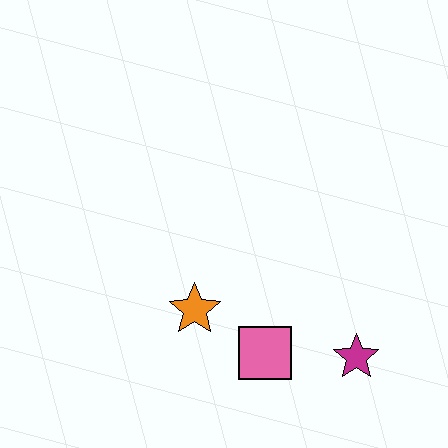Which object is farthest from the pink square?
The magenta star is farthest from the pink square.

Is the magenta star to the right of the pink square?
Yes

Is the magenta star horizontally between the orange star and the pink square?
No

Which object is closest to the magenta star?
The pink square is closest to the magenta star.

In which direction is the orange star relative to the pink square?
The orange star is to the left of the pink square.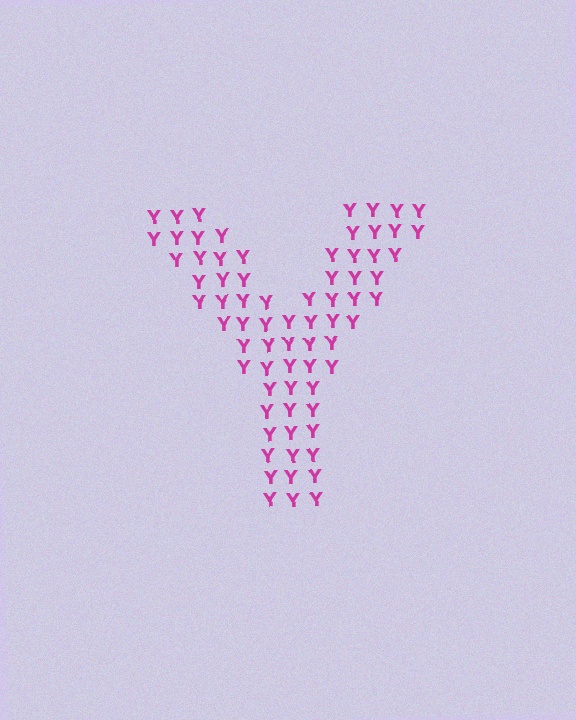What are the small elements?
The small elements are letter Y's.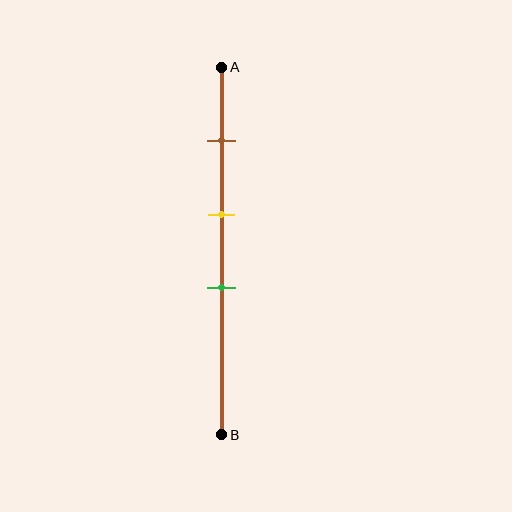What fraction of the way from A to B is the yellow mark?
The yellow mark is approximately 40% (0.4) of the way from A to B.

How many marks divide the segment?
There are 3 marks dividing the segment.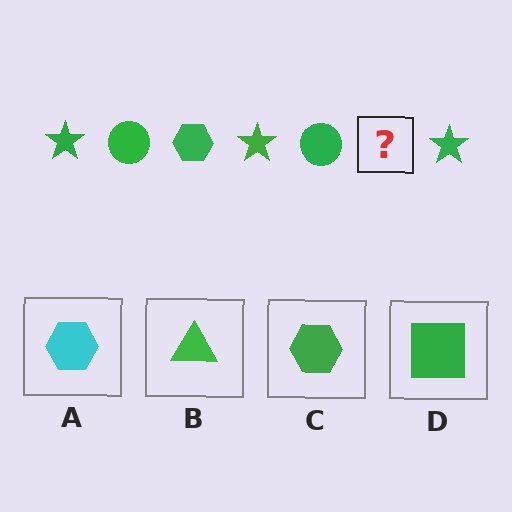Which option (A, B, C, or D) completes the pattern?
C.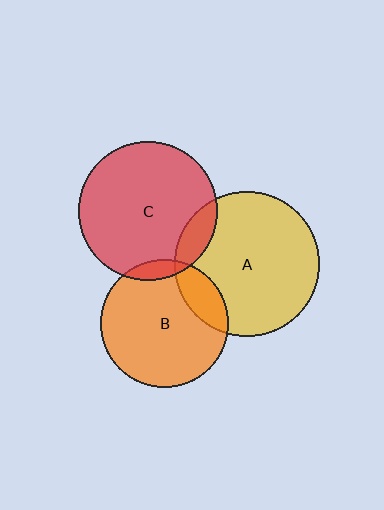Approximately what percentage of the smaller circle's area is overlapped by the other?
Approximately 10%.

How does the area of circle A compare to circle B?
Approximately 1.3 times.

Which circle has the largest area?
Circle A (yellow).